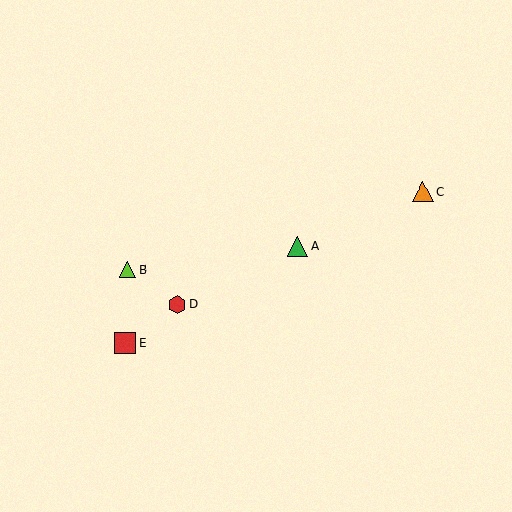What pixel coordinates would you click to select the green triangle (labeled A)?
Click at (297, 247) to select the green triangle A.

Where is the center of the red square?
The center of the red square is at (125, 343).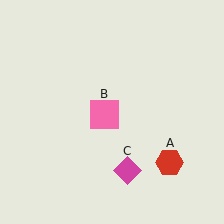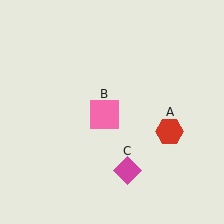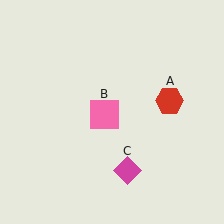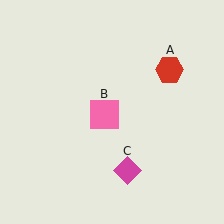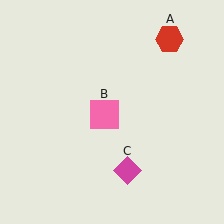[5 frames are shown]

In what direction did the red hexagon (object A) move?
The red hexagon (object A) moved up.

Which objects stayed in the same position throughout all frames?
Pink square (object B) and magenta diamond (object C) remained stationary.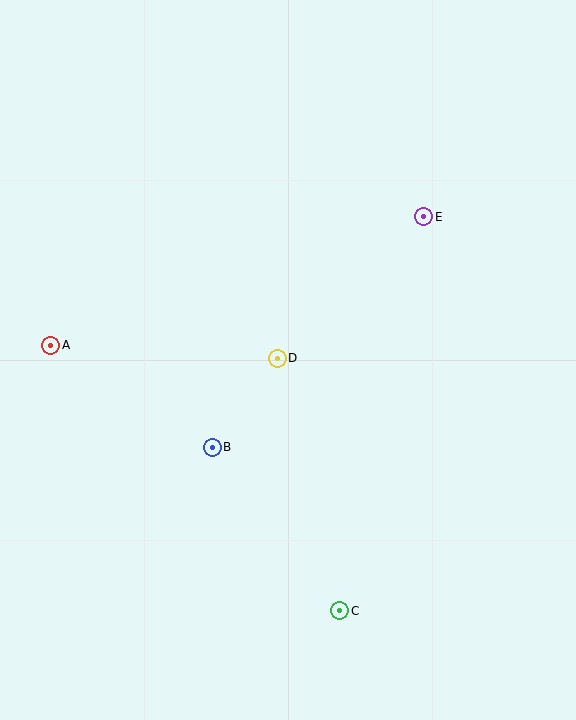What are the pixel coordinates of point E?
Point E is at (424, 217).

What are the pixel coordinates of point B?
Point B is at (212, 447).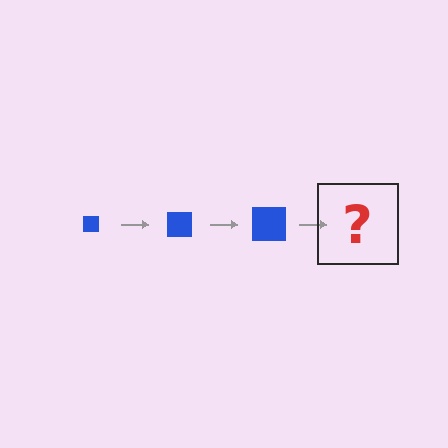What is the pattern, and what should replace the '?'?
The pattern is that the square gets progressively larger each step. The '?' should be a blue square, larger than the previous one.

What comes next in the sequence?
The next element should be a blue square, larger than the previous one.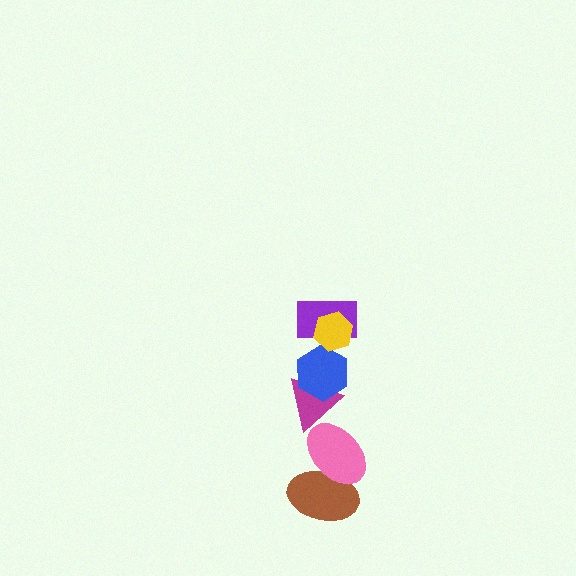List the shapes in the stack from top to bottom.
From top to bottom: the yellow hexagon, the purple rectangle, the blue hexagon, the magenta triangle, the pink ellipse, the brown ellipse.